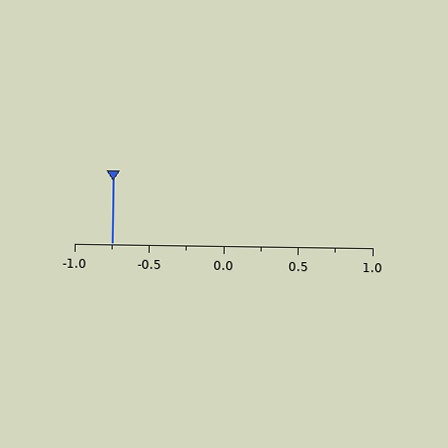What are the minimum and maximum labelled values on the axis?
The axis runs from -1.0 to 1.0.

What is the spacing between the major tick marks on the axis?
The major ticks are spaced 0.5 apart.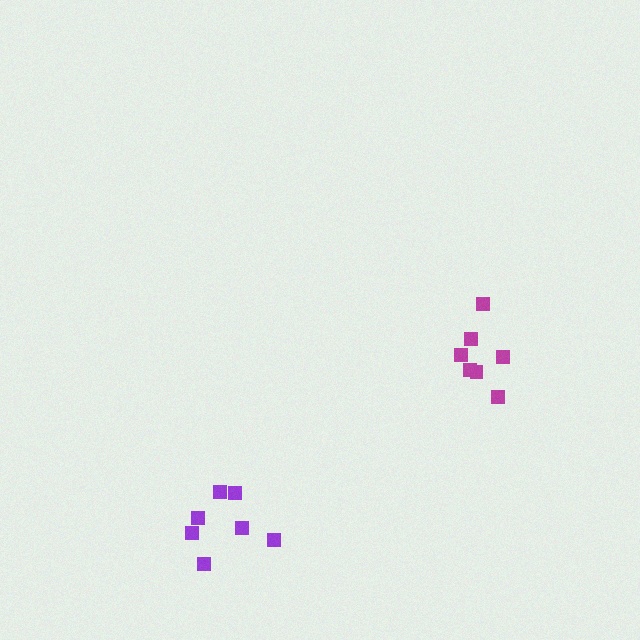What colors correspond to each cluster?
The clusters are colored: purple, magenta.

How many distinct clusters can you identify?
There are 2 distinct clusters.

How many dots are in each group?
Group 1: 7 dots, Group 2: 7 dots (14 total).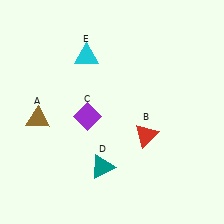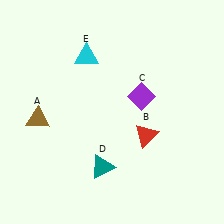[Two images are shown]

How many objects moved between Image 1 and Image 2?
1 object moved between the two images.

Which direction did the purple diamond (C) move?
The purple diamond (C) moved right.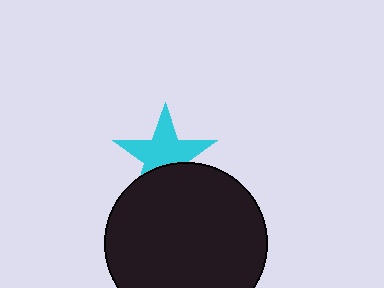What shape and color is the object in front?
The object in front is a black circle.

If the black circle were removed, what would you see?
You would see the complete cyan star.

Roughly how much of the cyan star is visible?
Most of it is visible (roughly 66%).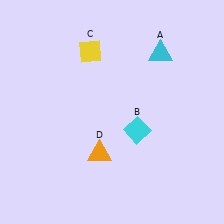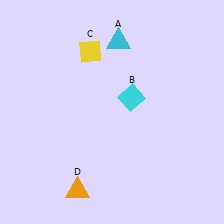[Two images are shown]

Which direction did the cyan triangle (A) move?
The cyan triangle (A) moved left.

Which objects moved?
The objects that moved are: the cyan triangle (A), the cyan diamond (B), the orange triangle (D).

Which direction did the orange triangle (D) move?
The orange triangle (D) moved down.